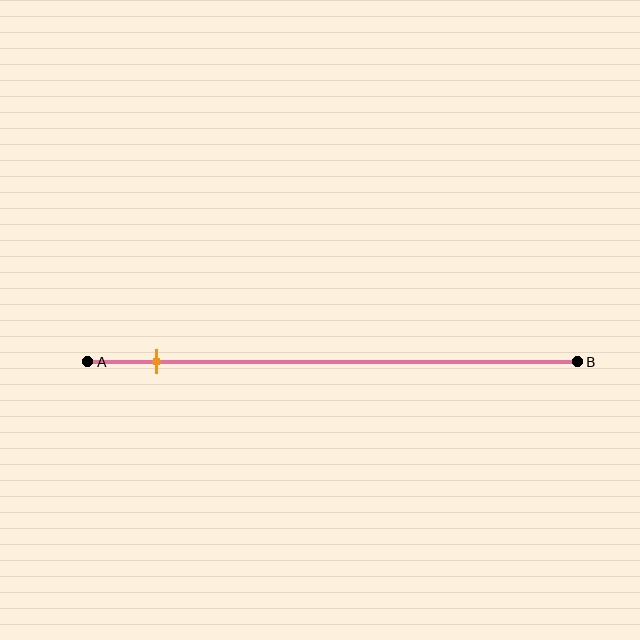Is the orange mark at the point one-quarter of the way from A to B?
No, the mark is at about 15% from A, not at the 25% one-quarter point.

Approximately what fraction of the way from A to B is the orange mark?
The orange mark is approximately 15% of the way from A to B.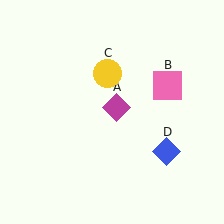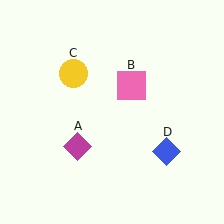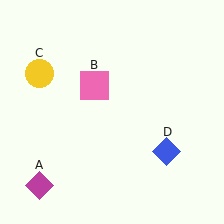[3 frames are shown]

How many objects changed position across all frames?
3 objects changed position: magenta diamond (object A), pink square (object B), yellow circle (object C).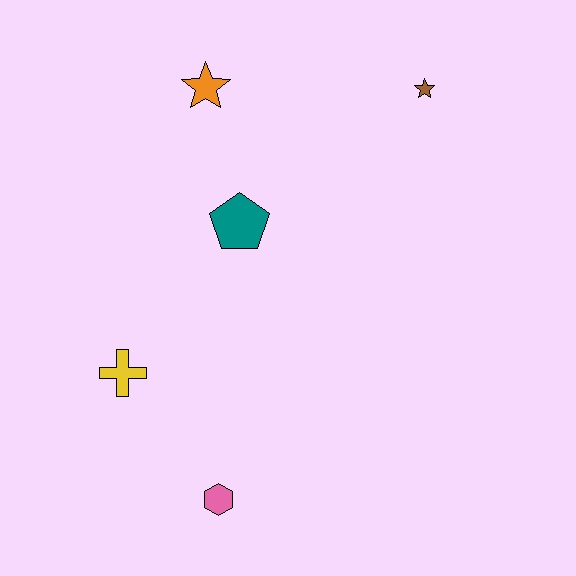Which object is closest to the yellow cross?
The pink hexagon is closest to the yellow cross.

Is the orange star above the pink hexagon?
Yes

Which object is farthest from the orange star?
The pink hexagon is farthest from the orange star.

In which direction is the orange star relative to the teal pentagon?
The orange star is above the teal pentagon.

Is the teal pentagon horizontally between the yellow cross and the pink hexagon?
No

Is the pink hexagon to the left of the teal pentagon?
Yes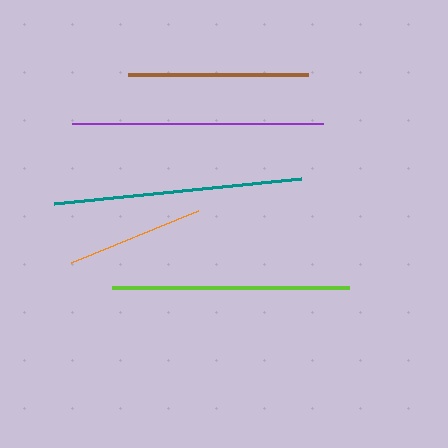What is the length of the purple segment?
The purple segment is approximately 251 pixels long.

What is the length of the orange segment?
The orange segment is approximately 138 pixels long.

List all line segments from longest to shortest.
From longest to shortest: purple, teal, lime, brown, orange.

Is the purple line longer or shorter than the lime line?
The purple line is longer than the lime line.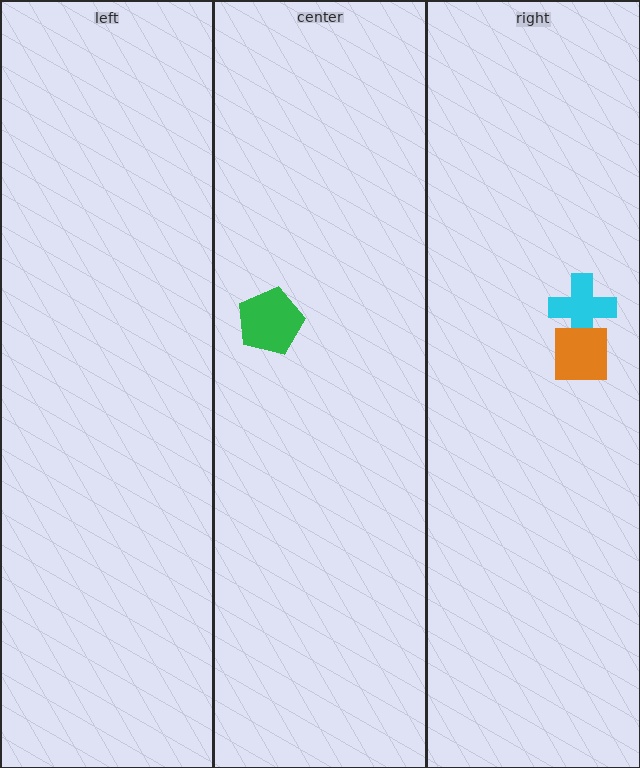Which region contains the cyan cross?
The right region.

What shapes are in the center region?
The green pentagon.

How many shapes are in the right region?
2.